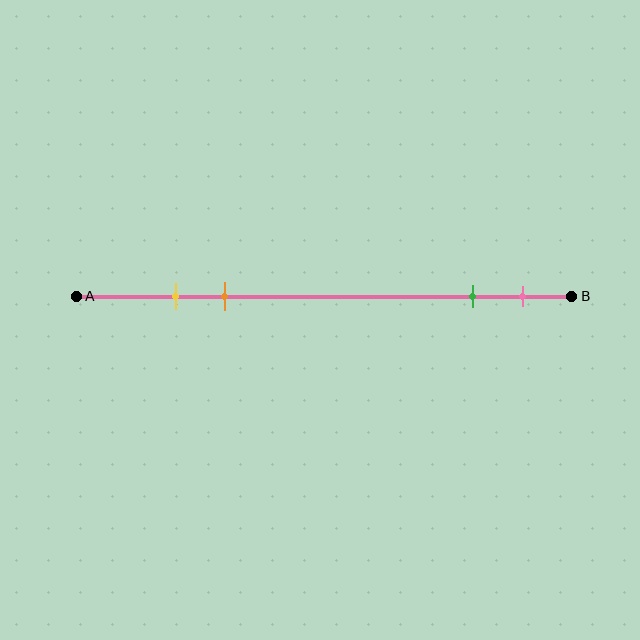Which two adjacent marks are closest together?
The yellow and orange marks are the closest adjacent pair.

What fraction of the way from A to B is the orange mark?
The orange mark is approximately 30% (0.3) of the way from A to B.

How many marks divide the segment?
There are 4 marks dividing the segment.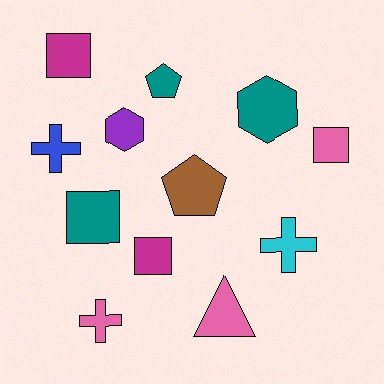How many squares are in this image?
There are 4 squares.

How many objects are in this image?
There are 12 objects.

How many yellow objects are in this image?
There are no yellow objects.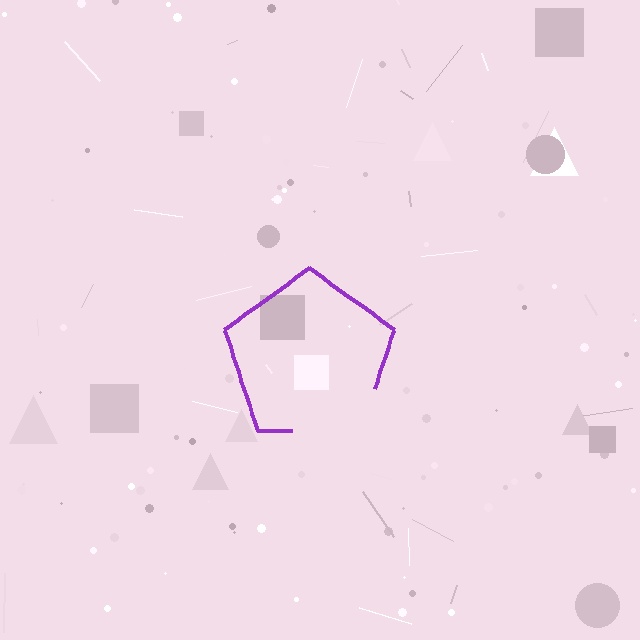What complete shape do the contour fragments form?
The contour fragments form a pentagon.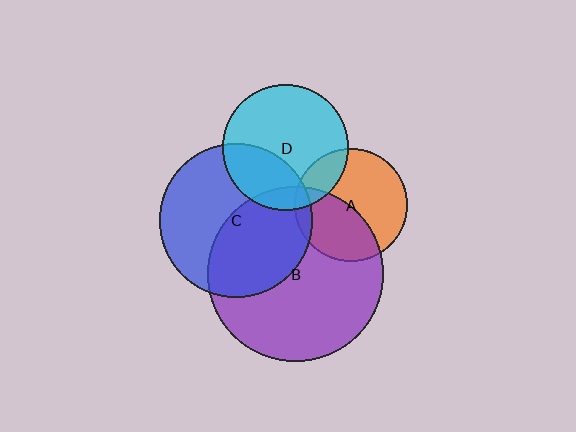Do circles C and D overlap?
Yes.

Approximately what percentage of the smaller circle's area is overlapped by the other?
Approximately 30%.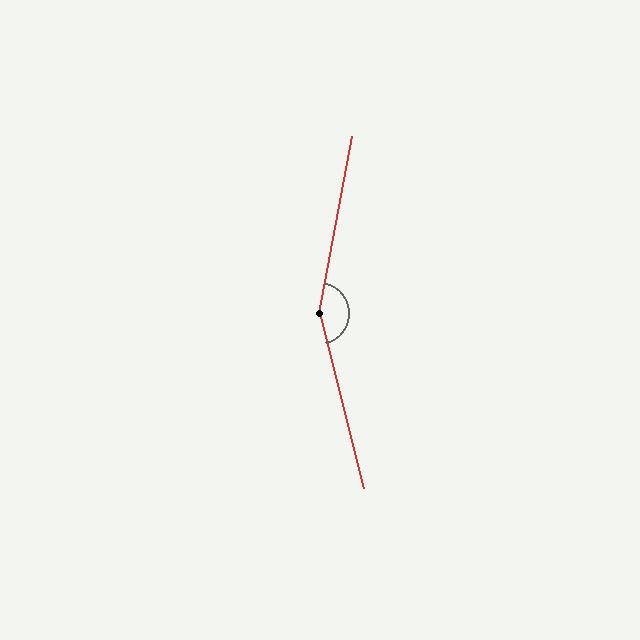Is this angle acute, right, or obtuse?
It is obtuse.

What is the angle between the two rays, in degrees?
Approximately 155 degrees.